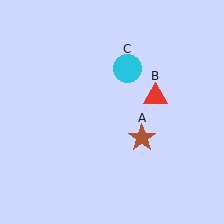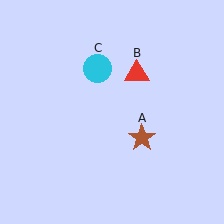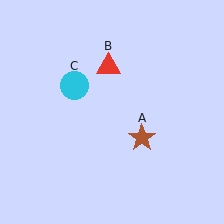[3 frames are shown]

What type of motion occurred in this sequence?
The red triangle (object B), cyan circle (object C) rotated counterclockwise around the center of the scene.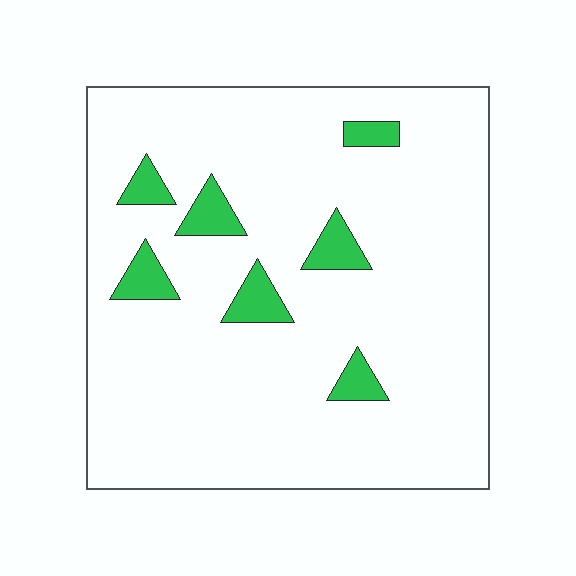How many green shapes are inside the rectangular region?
7.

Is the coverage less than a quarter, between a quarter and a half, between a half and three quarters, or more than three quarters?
Less than a quarter.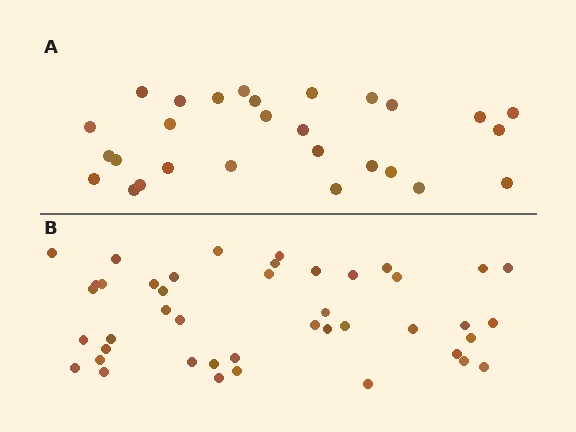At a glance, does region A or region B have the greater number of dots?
Region B (the bottom region) has more dots.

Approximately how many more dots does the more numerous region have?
Region B has approximately 15 more dots than region A.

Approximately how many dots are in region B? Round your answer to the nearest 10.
About 40 dots. (The exact count is 43, which rounds to 40.)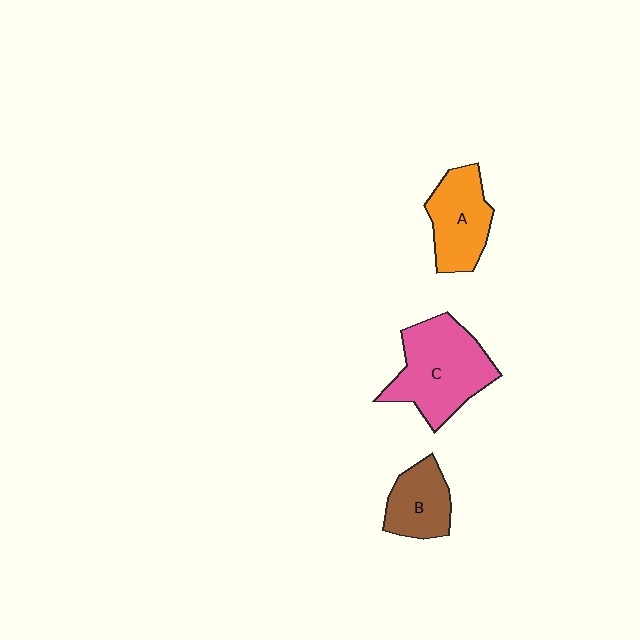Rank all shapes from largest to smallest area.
From largest to smallest: C (pink), A (orange), B (brown).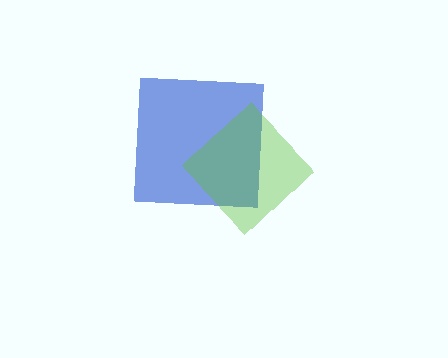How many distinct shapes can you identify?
There are 2 distinct shapes: a blue square, a lime diamond.